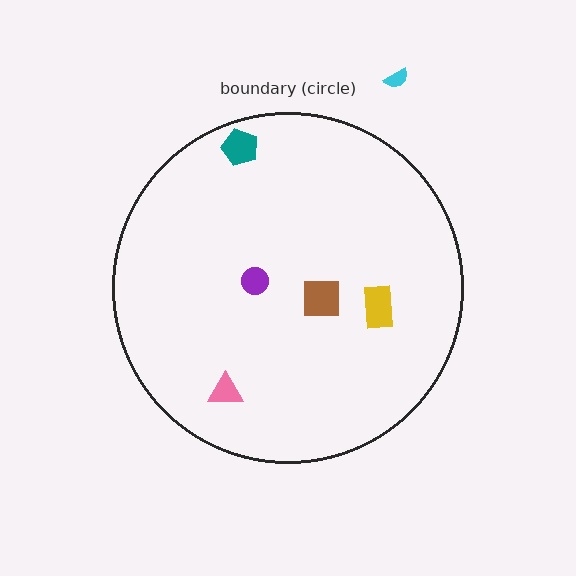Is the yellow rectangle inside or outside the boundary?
Inside.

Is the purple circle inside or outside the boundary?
Inside.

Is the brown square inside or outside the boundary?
Inside.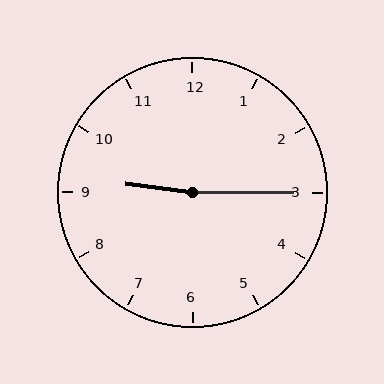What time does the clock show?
9:15.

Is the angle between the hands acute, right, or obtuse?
It is obtuse.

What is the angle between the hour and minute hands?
Approximately 172 degrees.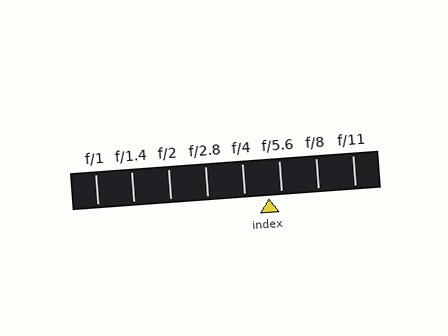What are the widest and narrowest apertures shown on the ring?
The widest aperture shown is f/1 and the narrowest is f/11.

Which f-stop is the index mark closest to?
The index mark is closest to f/5.6.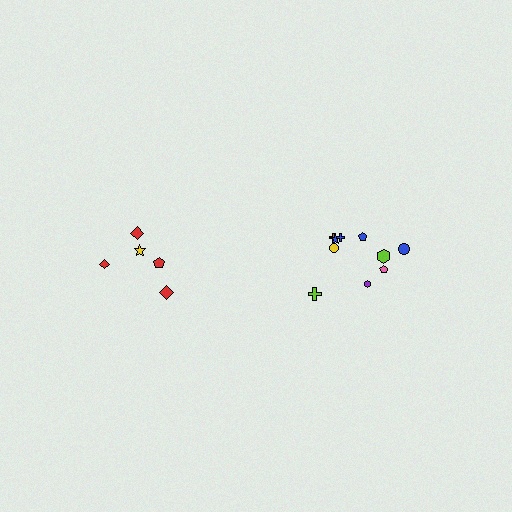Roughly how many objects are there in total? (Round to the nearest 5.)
Roughly 15 objects in total.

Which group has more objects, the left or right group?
The right group.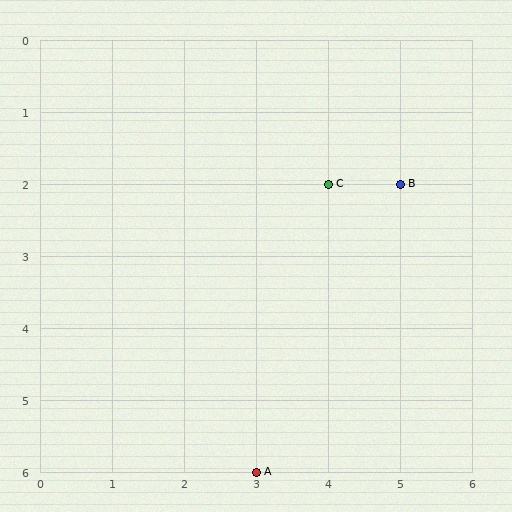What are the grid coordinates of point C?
Point C is at grid coordinates (4, 2).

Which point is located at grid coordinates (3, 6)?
Point A is at (3, 6).